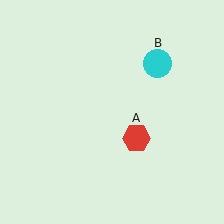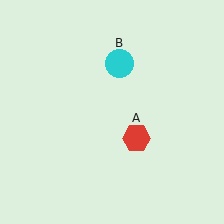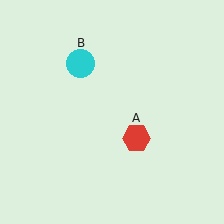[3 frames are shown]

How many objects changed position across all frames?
1 object changed position: cyan circle (object B).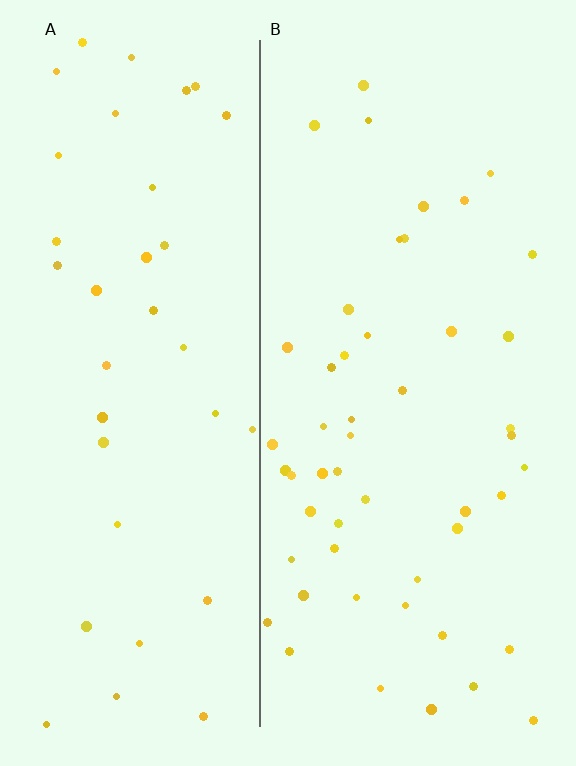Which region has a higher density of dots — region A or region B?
B (the right).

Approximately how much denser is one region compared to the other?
Approximately 1.4× — region B over region A.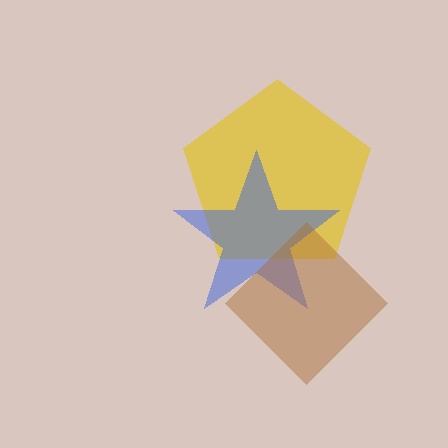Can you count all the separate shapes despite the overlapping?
Yes, there are 3 separate shapes.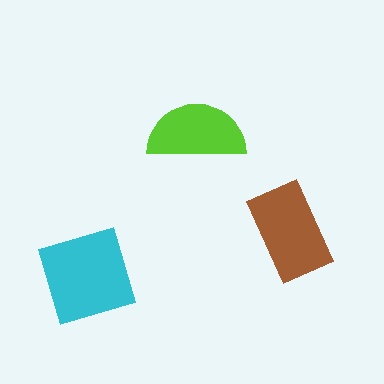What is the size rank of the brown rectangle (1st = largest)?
2nd.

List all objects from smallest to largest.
The lime semicircle, the brown rectangle, the cyan diamond.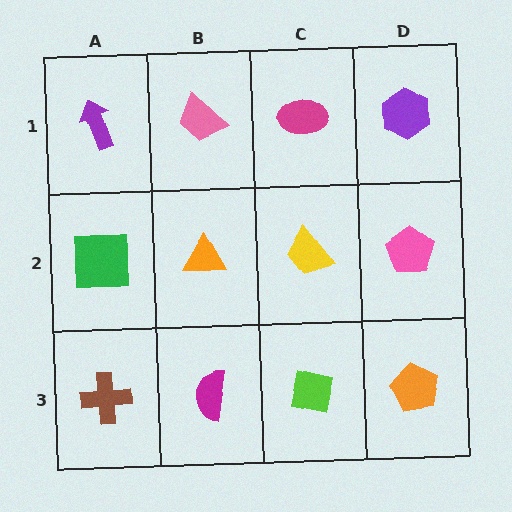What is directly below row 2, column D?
An orange pentagon.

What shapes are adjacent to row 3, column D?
A pink pentagon (row 2, column D), a lime square (row 3, column C).